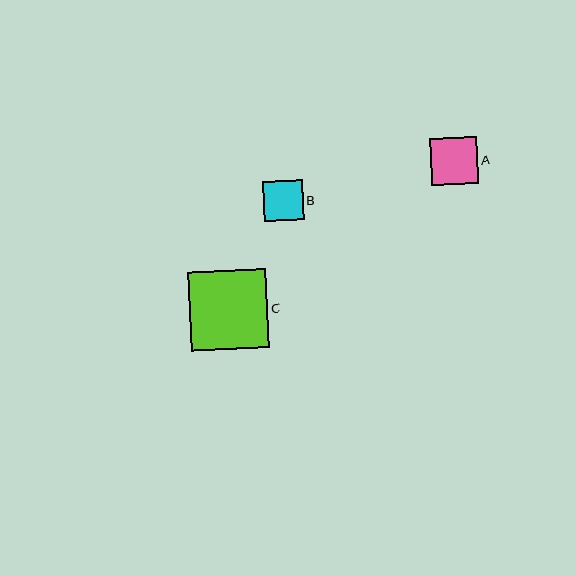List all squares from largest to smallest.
From largest to smallest: C, A, B.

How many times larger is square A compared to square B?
Square A is approximately 1.2 times the size of square B.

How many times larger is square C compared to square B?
Square C is approximately 2.0 times the size of square B.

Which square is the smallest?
Square B is the smallest with a size of approximately 40 pixels.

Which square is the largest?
Square C is the largest with a size of approximately 79 pixels.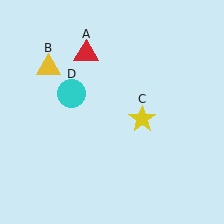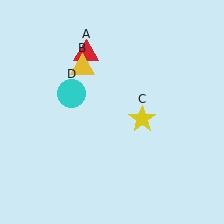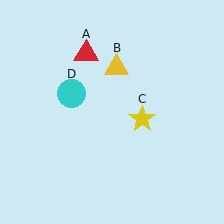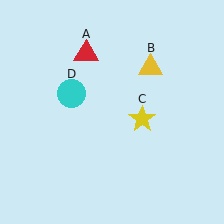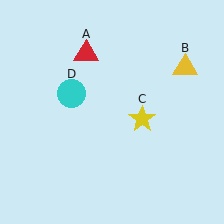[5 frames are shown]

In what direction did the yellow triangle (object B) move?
The yellow triangle (object B) moved right.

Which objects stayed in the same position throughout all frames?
Red triangle (object A) and yellow star (object C) and cyan circle (object D) remained stationary.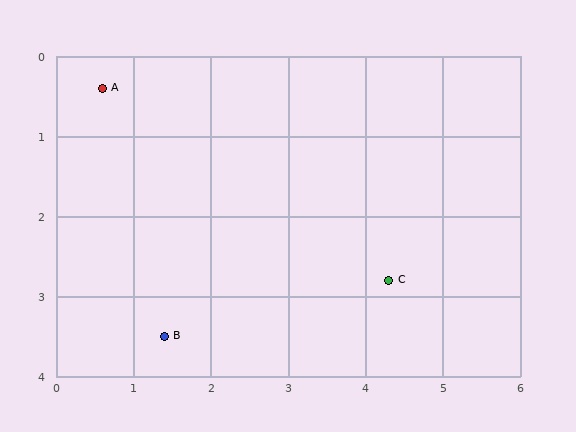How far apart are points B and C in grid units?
Points B and C are about 3.0 grid units apart.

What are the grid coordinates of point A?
Point A is at approximately (0.6, 0.4).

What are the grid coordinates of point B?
Point B is at approximately (1.4, 3.5).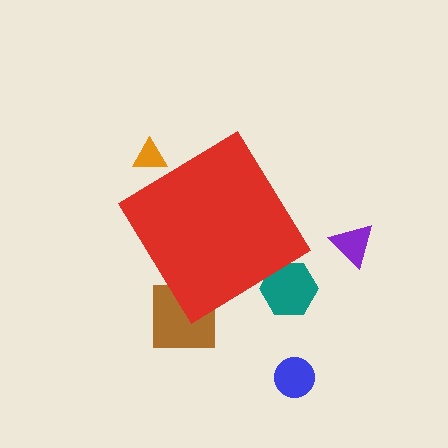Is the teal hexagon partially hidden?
Yes, the teal hexagon is partially hidden behind the red diamond.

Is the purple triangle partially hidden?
No, the purple triangle is fully visible.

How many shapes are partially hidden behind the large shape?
3 shapes are partially hidden.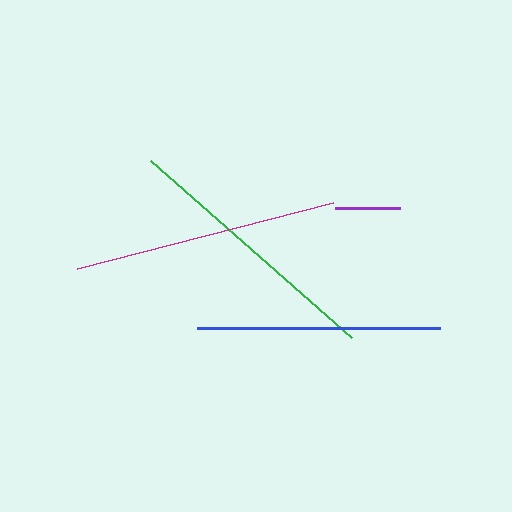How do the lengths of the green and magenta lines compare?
The green and magenta lines are approximately the same length.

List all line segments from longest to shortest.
From longest to shortest: green, magenta, blue, purple.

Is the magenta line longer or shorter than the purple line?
The magenta line is longer than the purple line.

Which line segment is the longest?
The green line is the longest at approximately 268 pixels.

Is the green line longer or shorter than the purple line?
The green line is longer than the purple line.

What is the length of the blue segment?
The blue segment is approximately 244 pixels long.